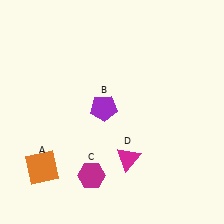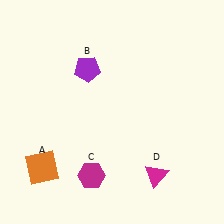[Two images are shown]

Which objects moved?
The objects that moved are: the purple pentagon (B), the magenta triangle (D).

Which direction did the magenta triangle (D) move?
The magenta triangle (D) moved right.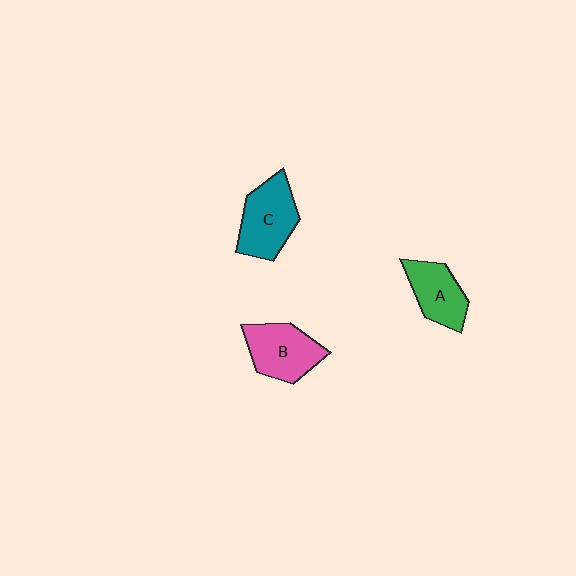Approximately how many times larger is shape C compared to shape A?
Approximately 1.3 times.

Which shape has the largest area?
Shape C (teal).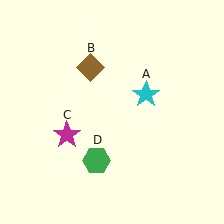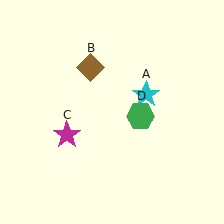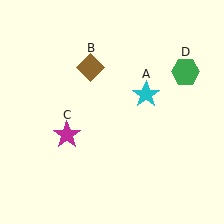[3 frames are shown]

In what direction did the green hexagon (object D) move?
The green hexagon (object D) moved up and to the right.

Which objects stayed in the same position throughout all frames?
Cyan star (object A) and brown diamond (object B) and magenta star (object C) remained stationary.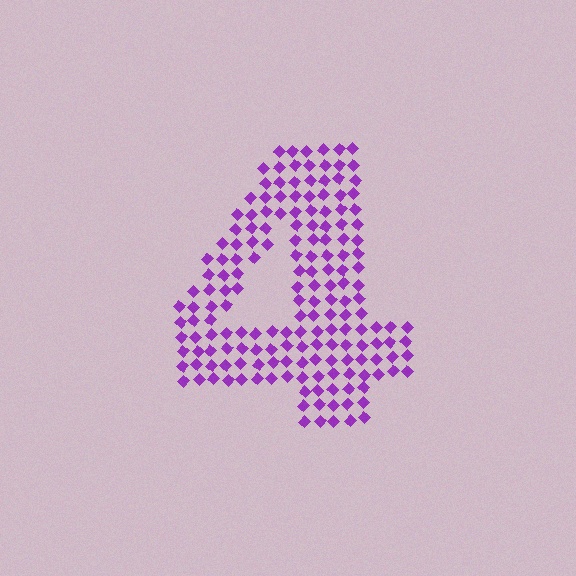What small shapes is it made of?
It is made of small diamonds.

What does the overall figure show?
The overall figure shows the digit 4.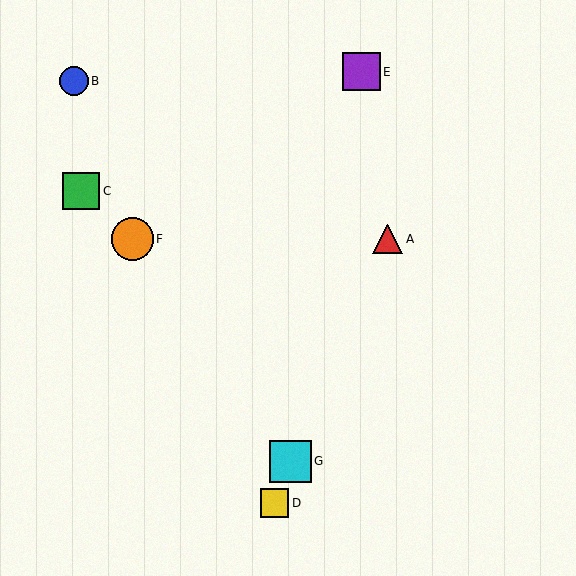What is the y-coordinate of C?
Object C is at y≈191.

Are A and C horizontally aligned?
No, A is at y≈239 and C is at y≈191.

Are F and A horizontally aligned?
Yes, both are at y≈239.